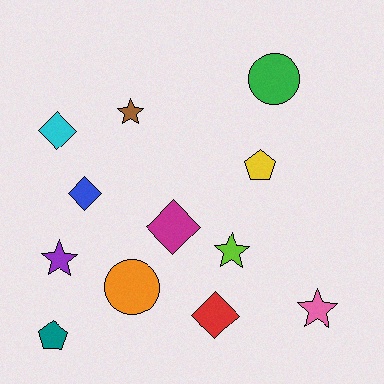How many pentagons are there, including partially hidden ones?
There are 2 pentagons.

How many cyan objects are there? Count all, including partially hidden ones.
There is 1 cyan object.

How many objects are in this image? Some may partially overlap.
There are 12 objects.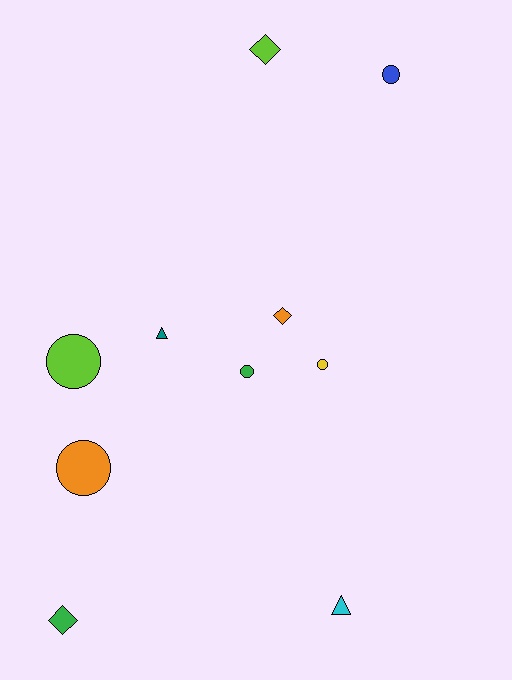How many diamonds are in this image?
There are 3 diamonds.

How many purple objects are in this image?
There are no purple objects.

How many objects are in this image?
There are 10 objects.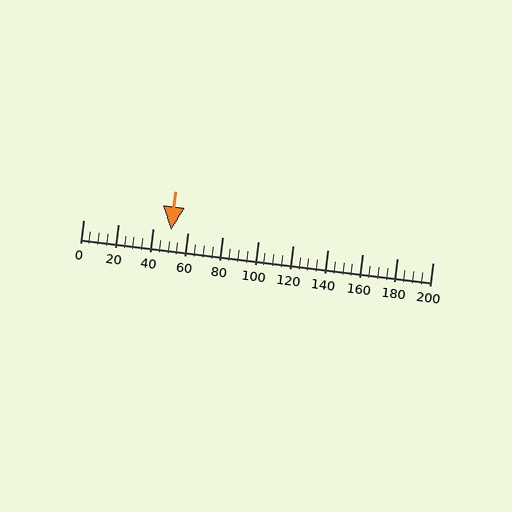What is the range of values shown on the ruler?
The ruler shows values from 0 to 200.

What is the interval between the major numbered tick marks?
The major tick marks are spaced 20 units apart.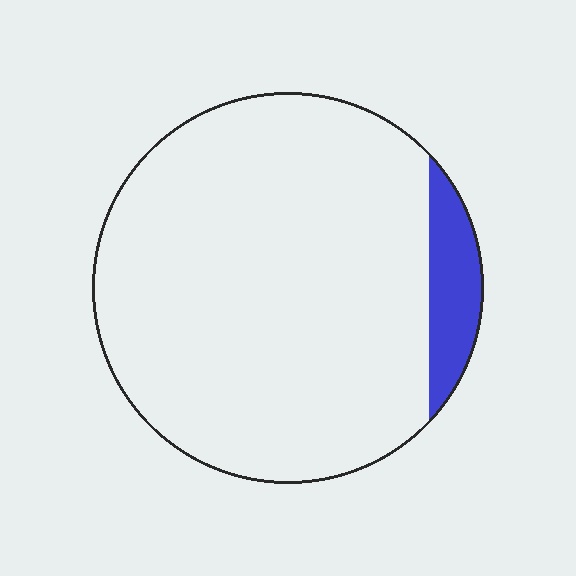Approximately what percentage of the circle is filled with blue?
Approximately 10%.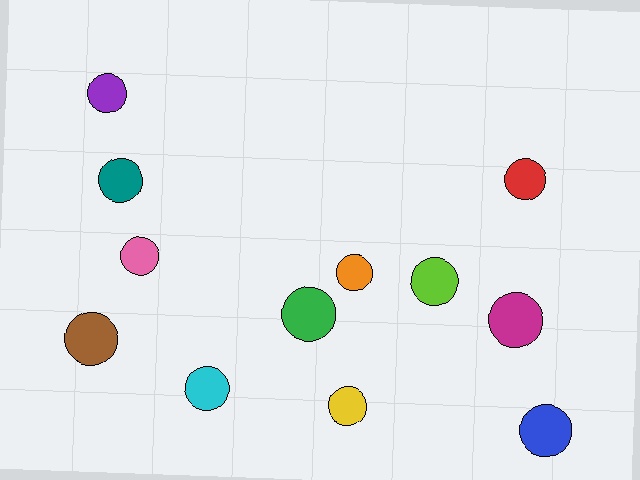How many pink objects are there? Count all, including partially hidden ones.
There is 1 pink object.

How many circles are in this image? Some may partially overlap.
There are 12 circles.